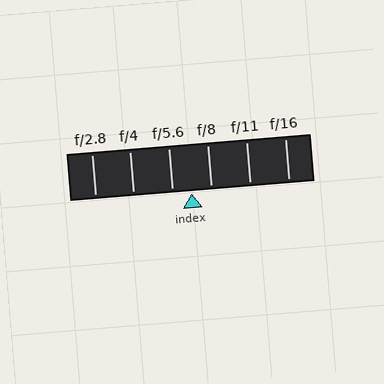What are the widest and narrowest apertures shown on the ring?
The widest aperture shown is f/2.8 and the narrowest is f/16.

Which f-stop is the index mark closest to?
The index mark is closest to f/5.6.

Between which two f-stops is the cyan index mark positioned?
The index mark is between f/5.6 and f/8.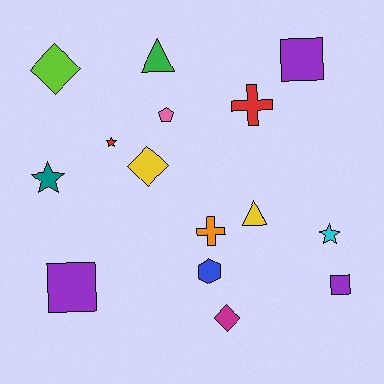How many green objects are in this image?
There is 1 green object.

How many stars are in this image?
There are 3 stars.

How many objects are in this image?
There are 15 objects.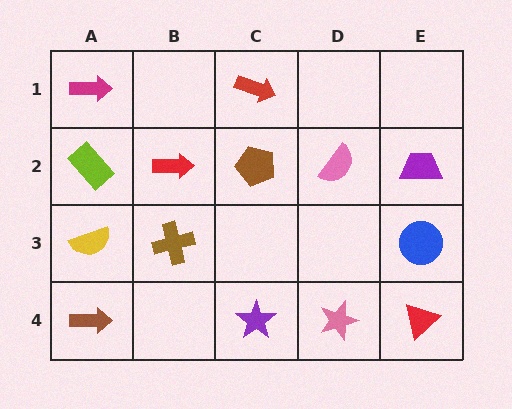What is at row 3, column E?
A blue circle.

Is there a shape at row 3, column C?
No, that cell is empty.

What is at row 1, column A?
A magenta arrow.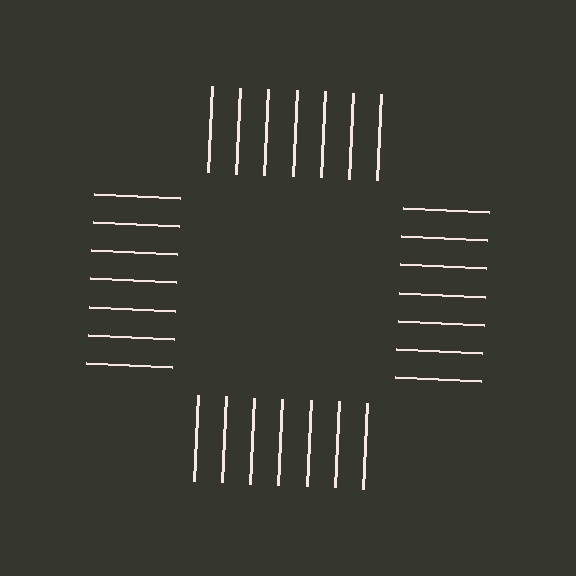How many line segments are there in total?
28 — 7 along each of the 4 edges.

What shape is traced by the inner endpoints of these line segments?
An illusory square — the line segments terminate on its edges but no continuous stroke is drawn.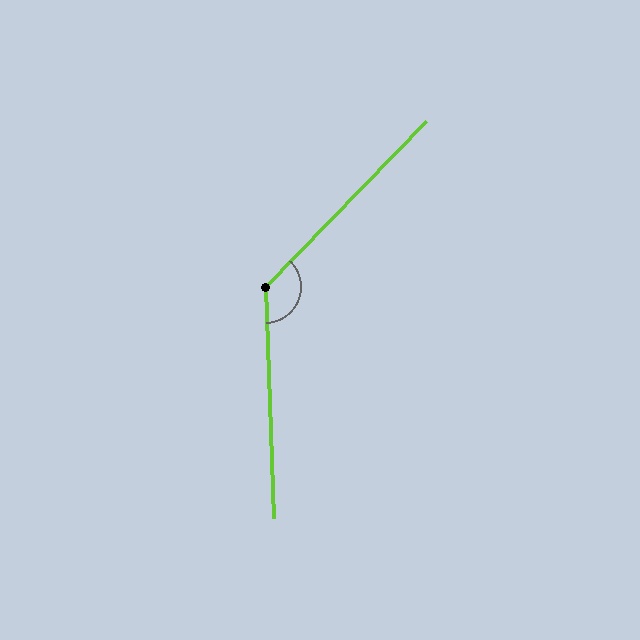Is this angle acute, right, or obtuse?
It is obtuse.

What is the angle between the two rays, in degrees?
Approximately 134 degrees.